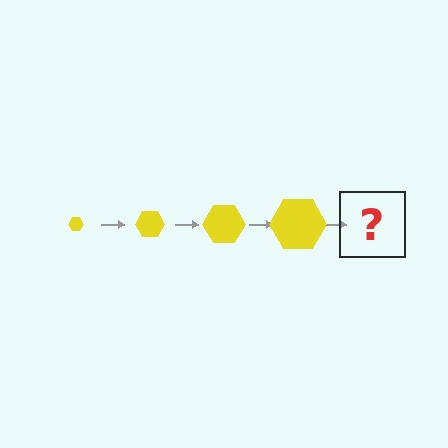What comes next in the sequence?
The next element should be a yellow hexagon, larger than the previous one.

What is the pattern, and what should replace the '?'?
The pattern is that the hexagon gets progressively larger each step. The '?' should be a yellow hexagon, larger than the previous one.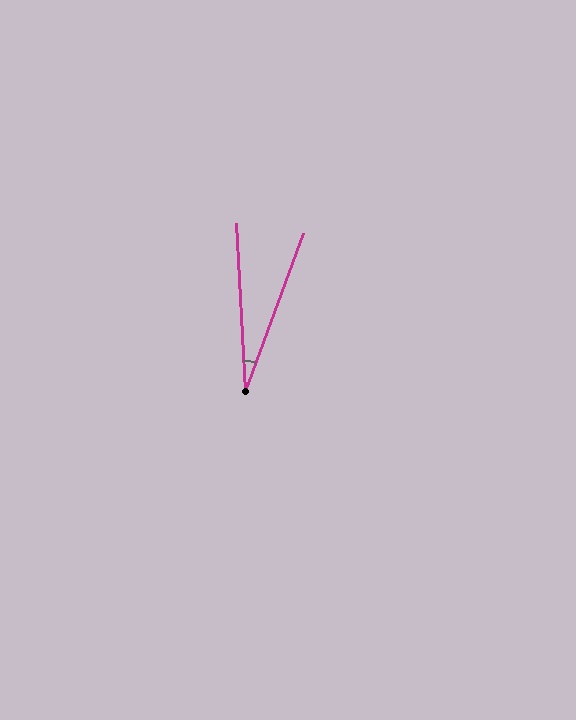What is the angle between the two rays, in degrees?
Approximately 23 degrees.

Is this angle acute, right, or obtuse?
It is acute.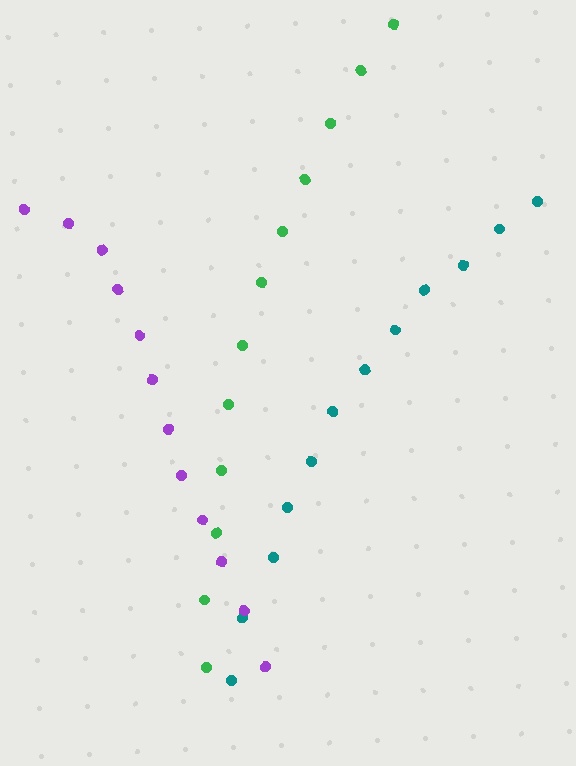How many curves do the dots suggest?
There are 3 distinct paths.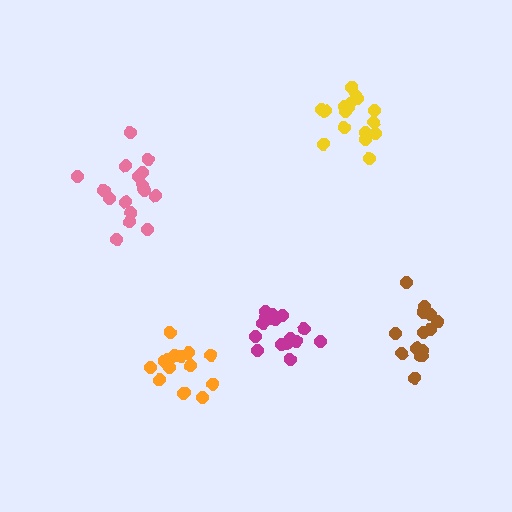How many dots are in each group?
Group 1: 15 dots, Group 2: 14 dots, Group 3: 17 dots, Group 4: 17 dots, Group 5: 17 dots (80 total).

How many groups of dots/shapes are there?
There are 5 groups.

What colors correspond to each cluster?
The clusters are colored: orange, brown, pink, magenta, yellow.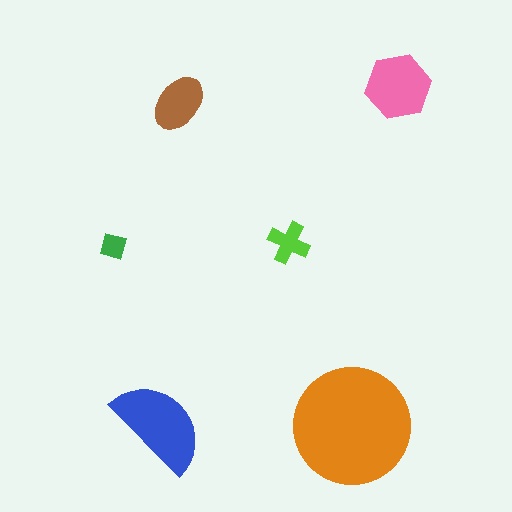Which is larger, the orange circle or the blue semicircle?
The orange circle.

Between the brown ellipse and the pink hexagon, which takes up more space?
The pink hexagon.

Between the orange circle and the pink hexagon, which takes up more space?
The orange circle.